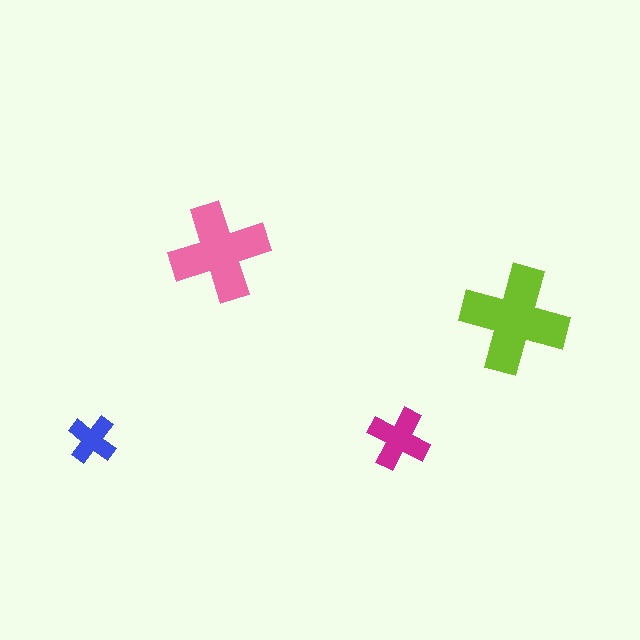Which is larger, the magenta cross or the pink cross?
The pink one.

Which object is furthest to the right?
The lime cross is rightmost.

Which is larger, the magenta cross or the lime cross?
The lime one.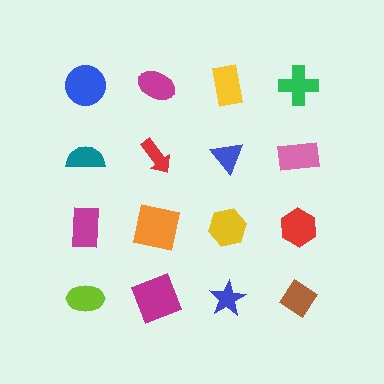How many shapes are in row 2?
4 shapes.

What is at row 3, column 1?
A magenta rectangle.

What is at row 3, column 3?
A yellow hexagon.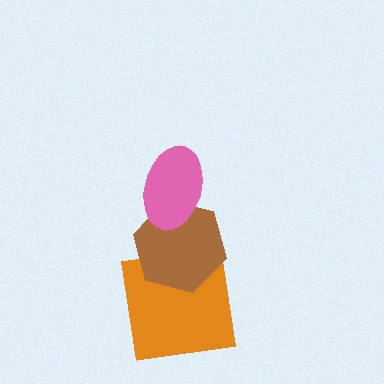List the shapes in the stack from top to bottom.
From top to bottom: the pink ellipse, the brown hexagon, the orange square.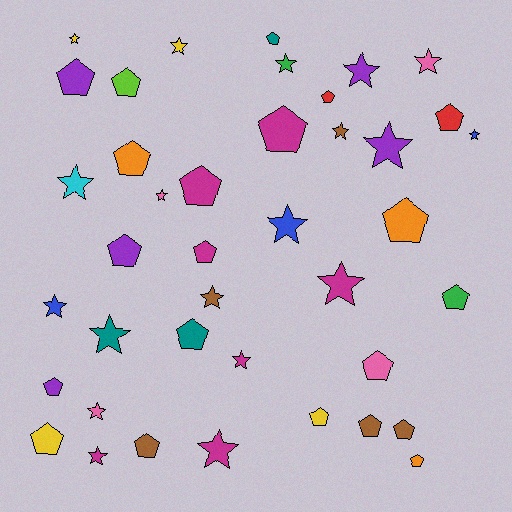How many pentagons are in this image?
There are 21 pentagons.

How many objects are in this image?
There are 40 objects.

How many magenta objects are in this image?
There are 7 magenta objects.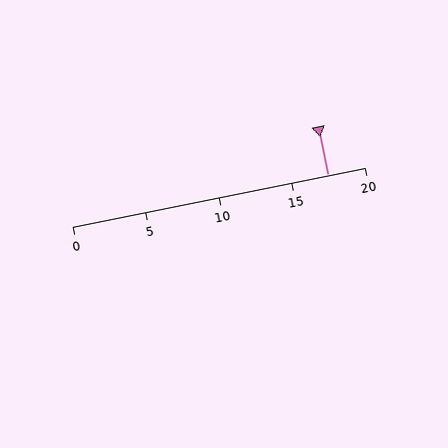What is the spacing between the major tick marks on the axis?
The major ticks are spaced 5 apart.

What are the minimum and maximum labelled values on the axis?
The axis runs from 0 to 20.